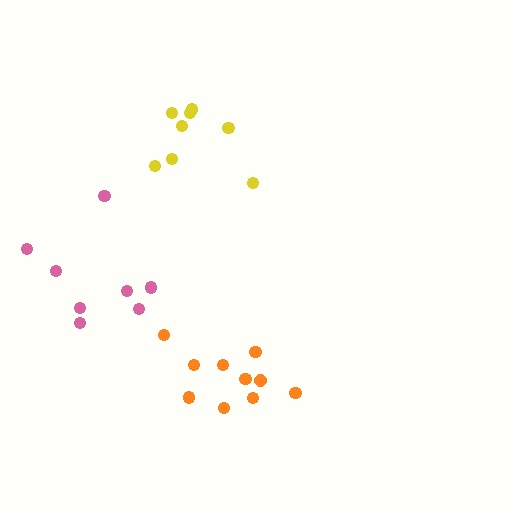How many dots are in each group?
Group 1: 10 dots, Group 2: 8 dots, Group 3: 8 dots (26 total).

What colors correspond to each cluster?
The clusters are colored: orange, yellow, pink.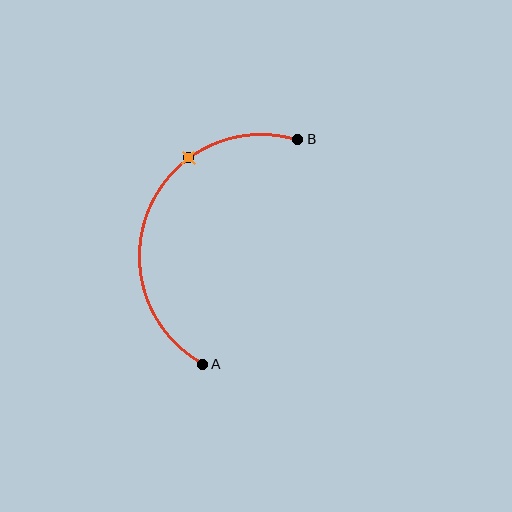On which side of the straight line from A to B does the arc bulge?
The arc bulges to the left of the straight line connecting A and B.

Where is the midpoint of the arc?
The arc midpoint is the point on the curve farthest from the straight line joining A and B. It sits to the left of that line.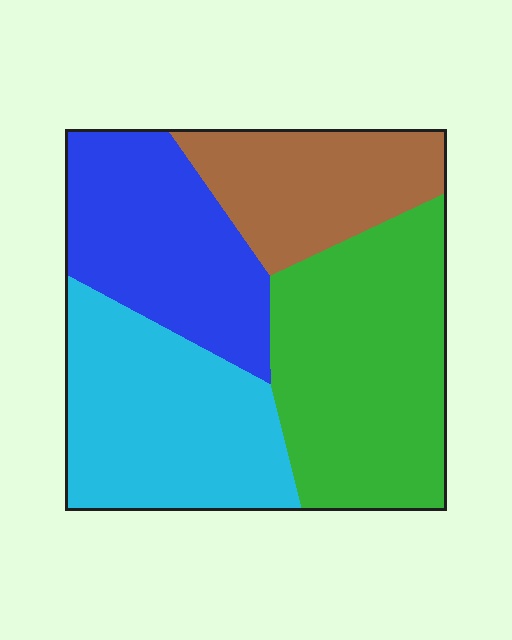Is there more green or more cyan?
Green.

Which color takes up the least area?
Brown, at roughly 20%.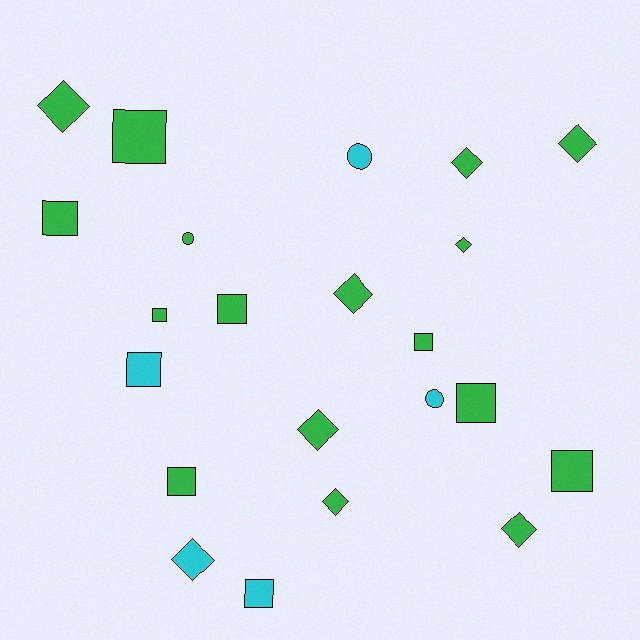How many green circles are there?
There is 1 green circle.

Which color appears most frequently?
Green, with 17 objects.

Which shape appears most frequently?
Square, with 10 objects.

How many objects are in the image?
There are 22 objects.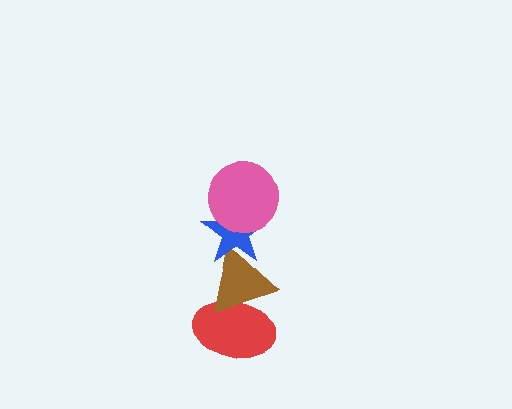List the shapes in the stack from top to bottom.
From top to bottom: the pink circle, the blue star, the brown triangle, the red ellipse.